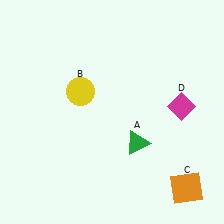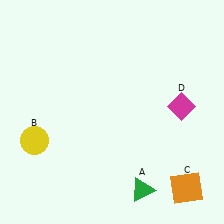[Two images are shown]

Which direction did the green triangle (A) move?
The green triangle (A) moved down.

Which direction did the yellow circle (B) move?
The yellow circle (B) moved down.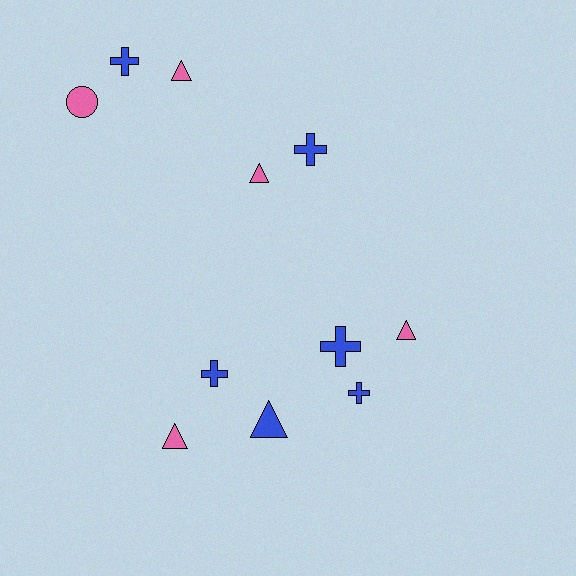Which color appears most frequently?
Blue, with 6 objects.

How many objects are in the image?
There are 11 objects.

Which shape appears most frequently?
Triangle, with 5 objects.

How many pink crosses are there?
There are no pink crosses.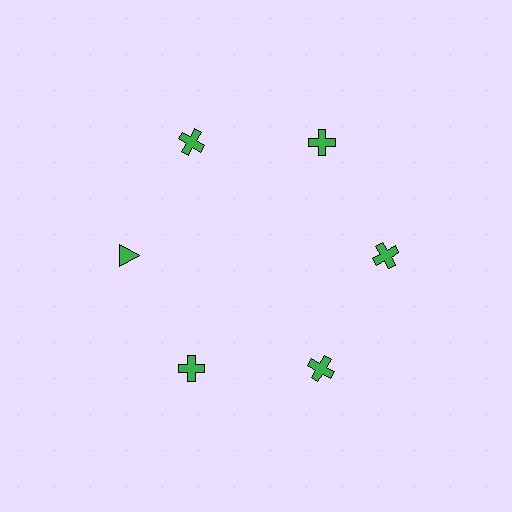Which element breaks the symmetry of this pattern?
The green triangle at roughly the 9 o'clock position breaks the symmetry. All other shapes are green crosses.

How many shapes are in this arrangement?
There are 6 shapes arranged in a ring pattern.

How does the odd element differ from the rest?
It has a different shape: triangle instead of cross.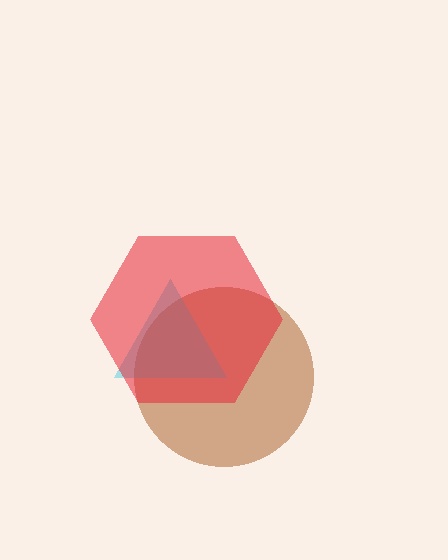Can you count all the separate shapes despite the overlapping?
Yes, there are 3 separate shapes.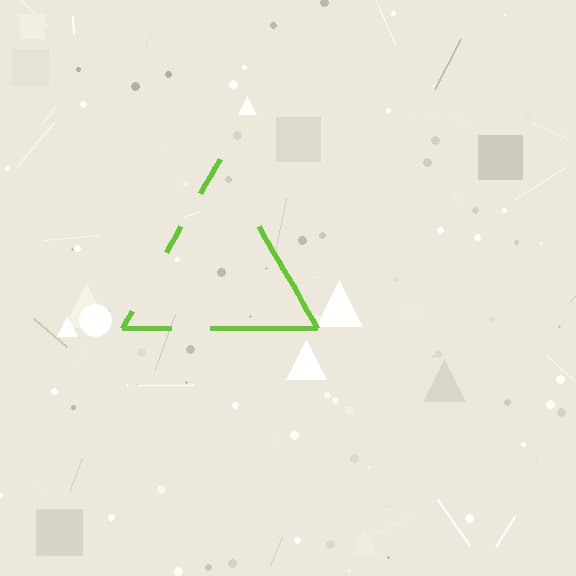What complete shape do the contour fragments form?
The contour fragments form a triangle.